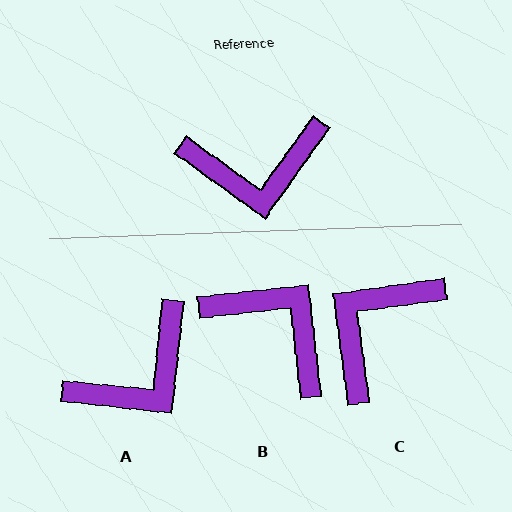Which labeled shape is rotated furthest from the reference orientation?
C, about 137 degrees away.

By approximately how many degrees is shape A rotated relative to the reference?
Approximately 30 degrees counter-clockwise.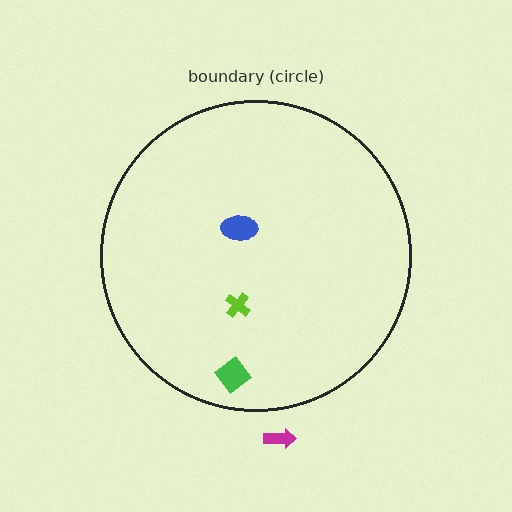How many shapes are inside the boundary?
3 inside, 1 outside.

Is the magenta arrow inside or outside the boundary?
Outside.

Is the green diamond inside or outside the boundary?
Inside.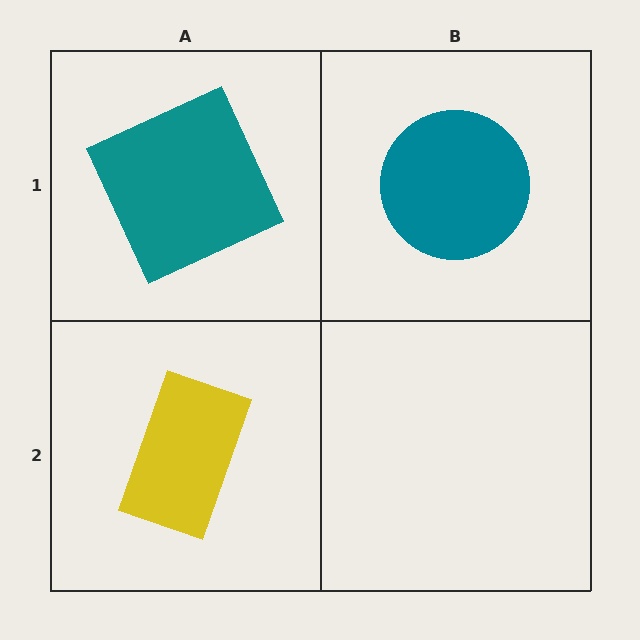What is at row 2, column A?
A yellow rectangle.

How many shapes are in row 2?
1 shape.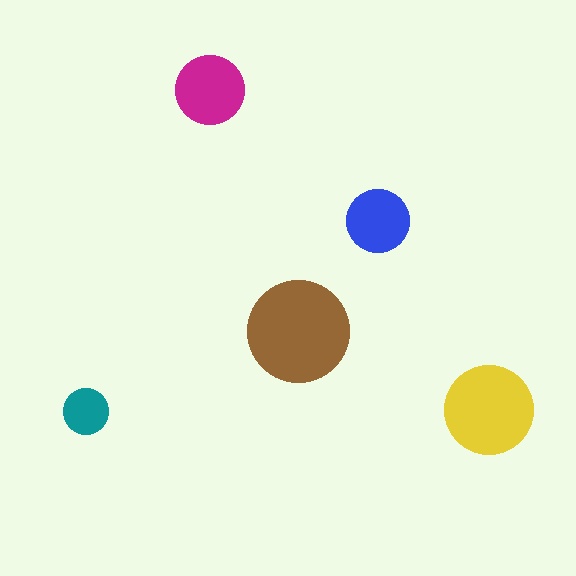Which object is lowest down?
The teal circle is bottommost.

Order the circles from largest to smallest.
the brown one, the yellow one, the magenta one, the blue one, the teal one.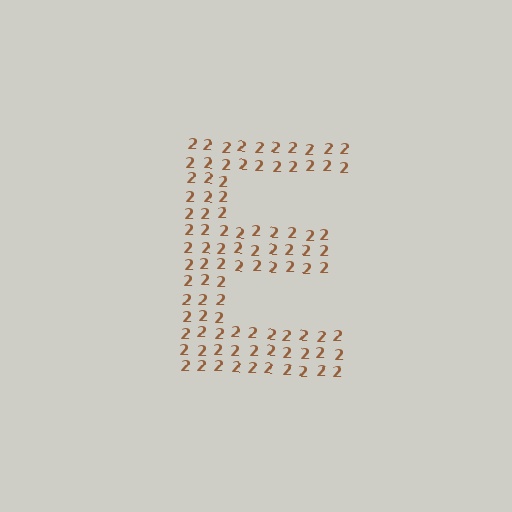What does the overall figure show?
The overall figure shows the letter E.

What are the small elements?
The small elements are digit 2's.